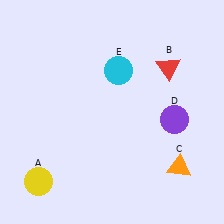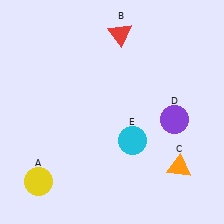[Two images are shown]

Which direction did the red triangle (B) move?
The red triangle (B) moved left.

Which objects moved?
The objects that moved are: the red triangle (B), the cyan circle (E).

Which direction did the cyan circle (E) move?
The cyan circle (E) moved down.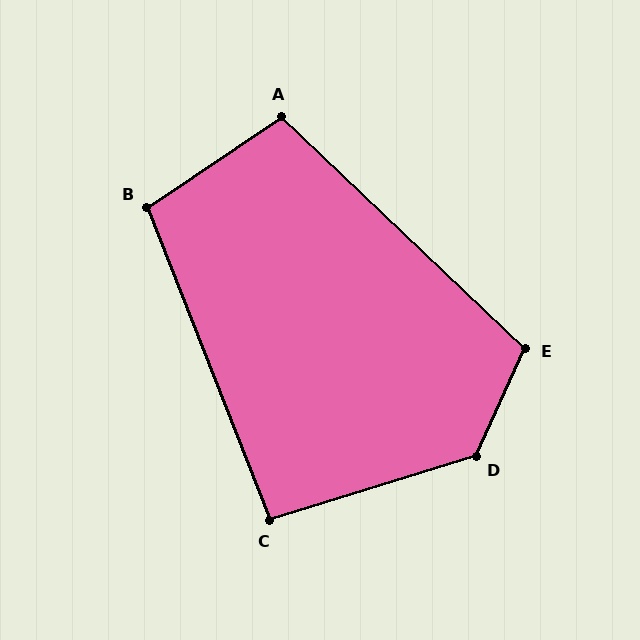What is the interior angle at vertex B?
Approximately 102 degrees (obtuse).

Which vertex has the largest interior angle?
D, at approximately 132 degrees.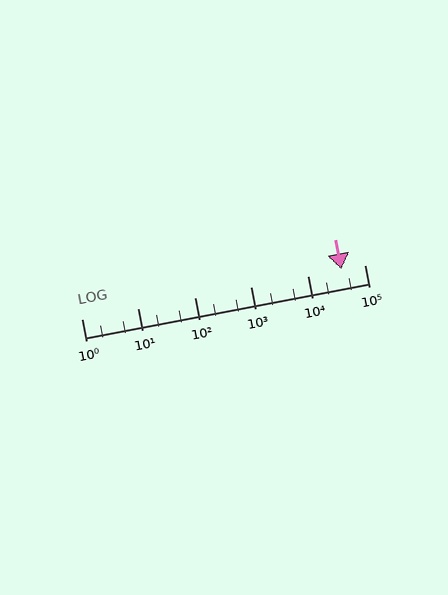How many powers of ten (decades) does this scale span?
The scale spans 5 decades, from 1 to 100000.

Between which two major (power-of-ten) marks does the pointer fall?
The pointer is between 10000 and 100000.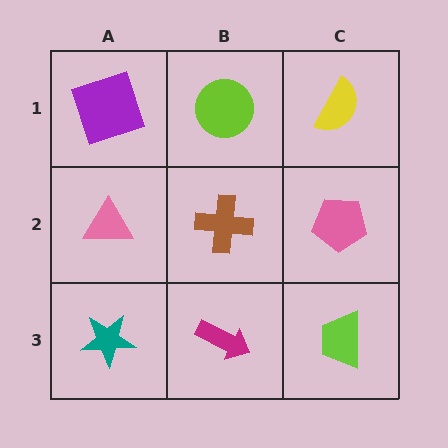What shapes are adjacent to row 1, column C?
A pink pentagon (row 2, column C), a lime circle (row 1, column B).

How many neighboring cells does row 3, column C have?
2.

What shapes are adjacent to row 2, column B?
A lime circle (row 1, column B), a magenta arrow (row 3, column B), a pink triangle (row 2, column A), a pink pentagon (row 2, column C).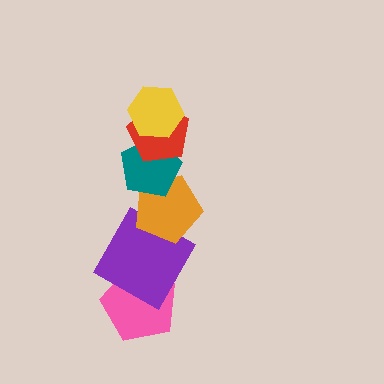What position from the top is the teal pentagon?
The teal pentagon is 3rd from the top.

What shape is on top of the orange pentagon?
The teal pentagon is on top of the orange pentagon.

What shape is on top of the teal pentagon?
The red pentagon is on top of the teal pentagon.